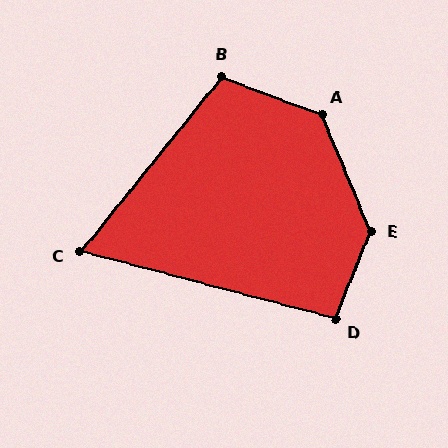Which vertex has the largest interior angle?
E, at approximately 136 degrees.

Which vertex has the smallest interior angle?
C, at approximately 66 degrees.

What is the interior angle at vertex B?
Approximately 109 degrees (obtuse).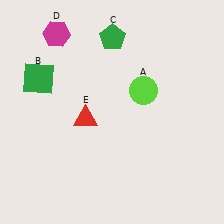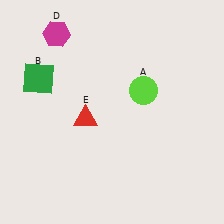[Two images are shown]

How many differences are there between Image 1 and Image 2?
There is 1 difference between the two images.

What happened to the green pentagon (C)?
The green pentagon (C) was removed in Image 2. It was in the top-right area of Image 1.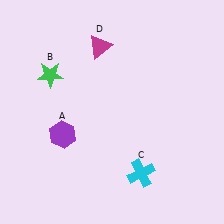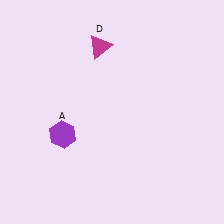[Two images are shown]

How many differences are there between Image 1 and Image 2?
There are 2 differences between the two images.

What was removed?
The cyan cross (C), the green star (B) were removed in Image 2.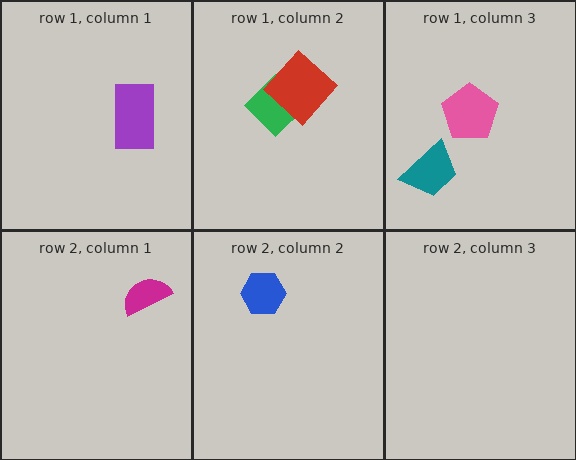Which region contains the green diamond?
The row 1, column 2 region.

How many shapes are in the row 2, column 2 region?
1.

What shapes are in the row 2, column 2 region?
The blue hexagon.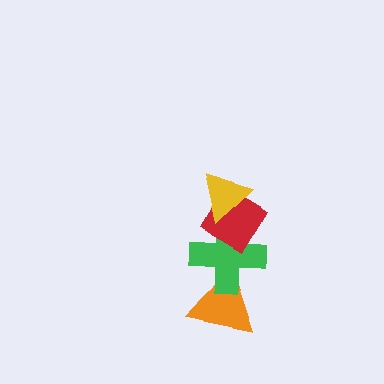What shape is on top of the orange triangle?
The green cross is on top of the orange triangle.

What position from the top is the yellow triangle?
The yellow triangle is 1st from the top.